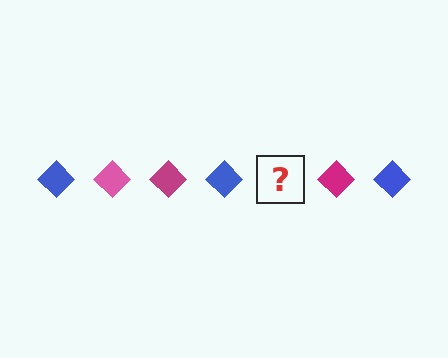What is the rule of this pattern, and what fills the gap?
The rule is that the pattern cycles through blue, pink, magenta diamonds. The gap should be filled with a pink diamond.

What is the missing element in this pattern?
The missing element is a pink diamond.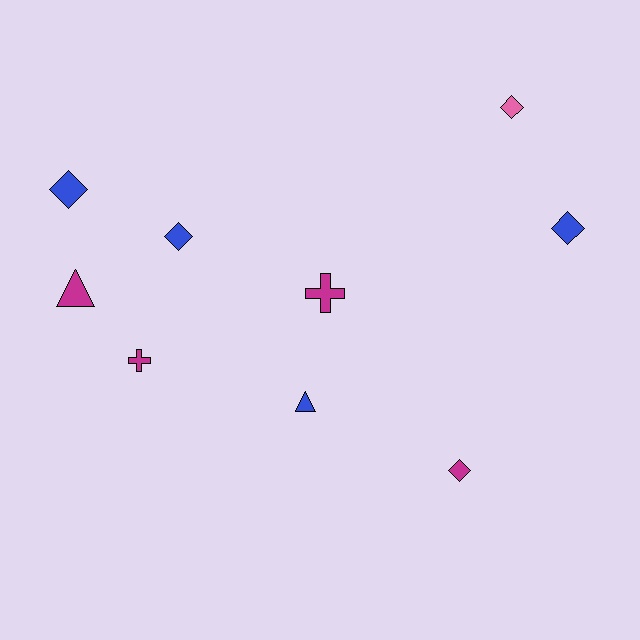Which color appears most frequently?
Blue, with 4 objects.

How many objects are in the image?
There are 9 objects.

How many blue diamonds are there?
There are 3 blue diamonds.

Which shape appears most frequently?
Diamond, with 5 objects.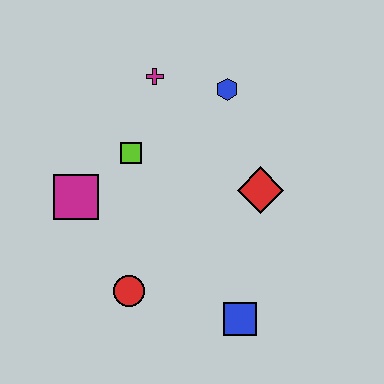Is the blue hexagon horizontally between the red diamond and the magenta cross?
Yes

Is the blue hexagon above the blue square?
Yes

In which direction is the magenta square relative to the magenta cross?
The magenta square is below the magenta cross.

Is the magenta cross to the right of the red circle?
Yes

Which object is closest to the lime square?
The magenta square is closest to the lime square.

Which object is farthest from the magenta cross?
The blue square is farthest from the magenta cross.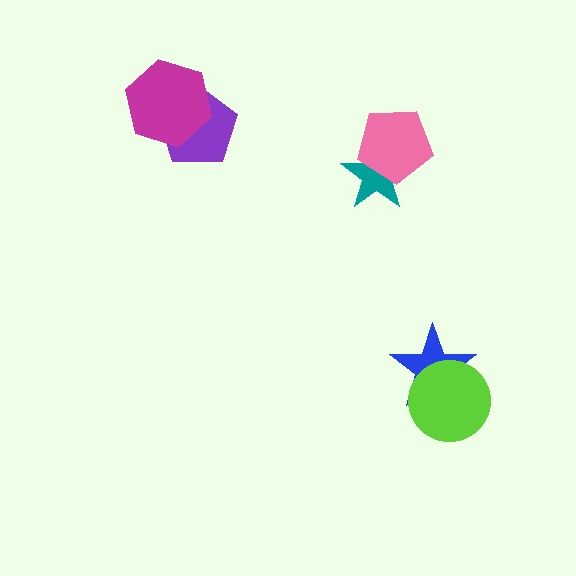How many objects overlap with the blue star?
1 object overlaps with the blue star.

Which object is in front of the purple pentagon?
The magenta hexagon is in front of the purple pentagon.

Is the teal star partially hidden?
Yes, it is partially covered by another shape.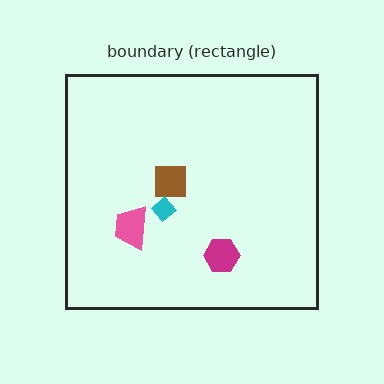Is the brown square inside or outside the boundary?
Inside.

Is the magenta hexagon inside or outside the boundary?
Inside.